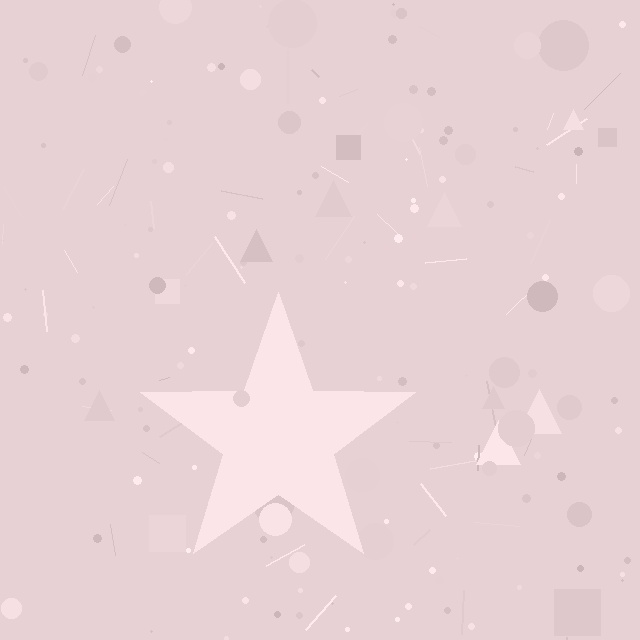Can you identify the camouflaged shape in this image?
The camouflaged shape is a star.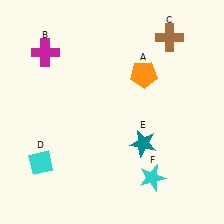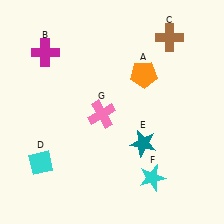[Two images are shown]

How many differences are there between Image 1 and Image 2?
There is 1 difference between the two images.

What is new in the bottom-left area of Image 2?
A pink cross (G) was added in the bottom-left area of Image 2.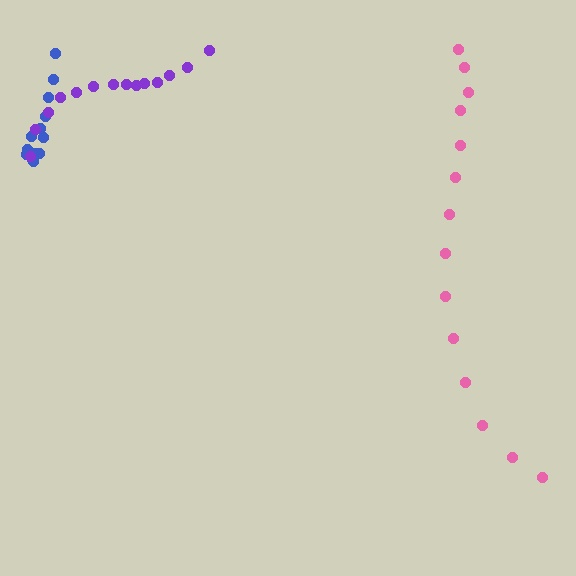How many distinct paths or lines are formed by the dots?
There are 3 distinct paths.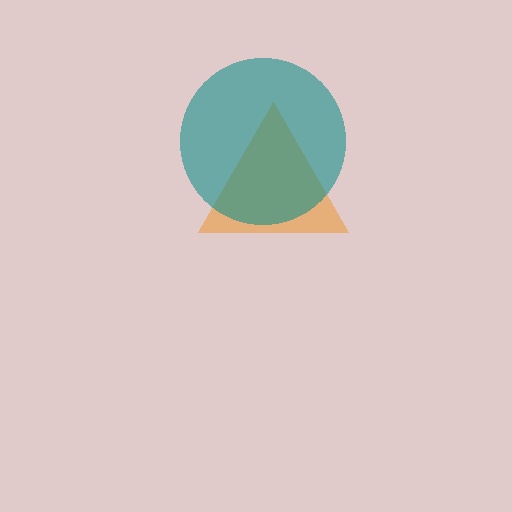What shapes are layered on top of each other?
The layered shapes are: an orange triangle, a teal circle.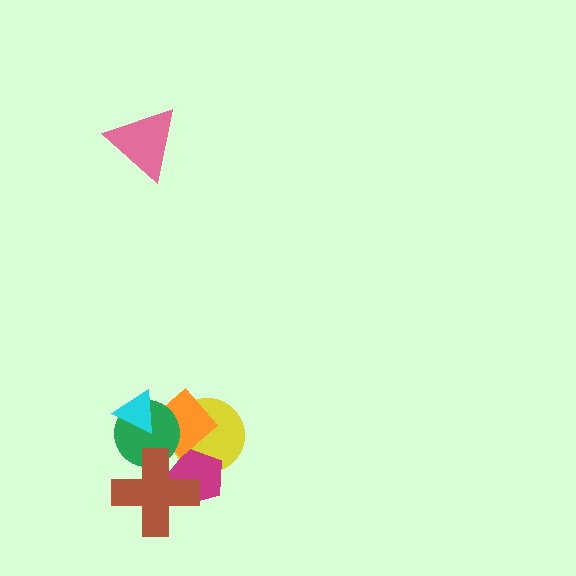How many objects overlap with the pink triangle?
0 objects overlap with the pink triangle.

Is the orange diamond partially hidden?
Yes, it is partially covered by another shape.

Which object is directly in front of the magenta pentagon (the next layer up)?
The orange diamond is directly in front of the magenta pentagon.